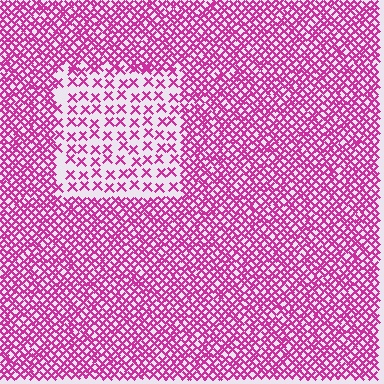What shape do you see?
I see a rectangle.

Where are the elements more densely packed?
The elements are more densely packed outside the rectangle boundary.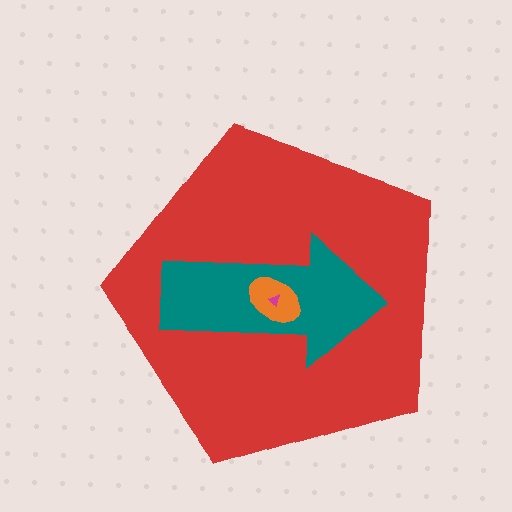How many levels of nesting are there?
4.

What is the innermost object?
The magenta triangle.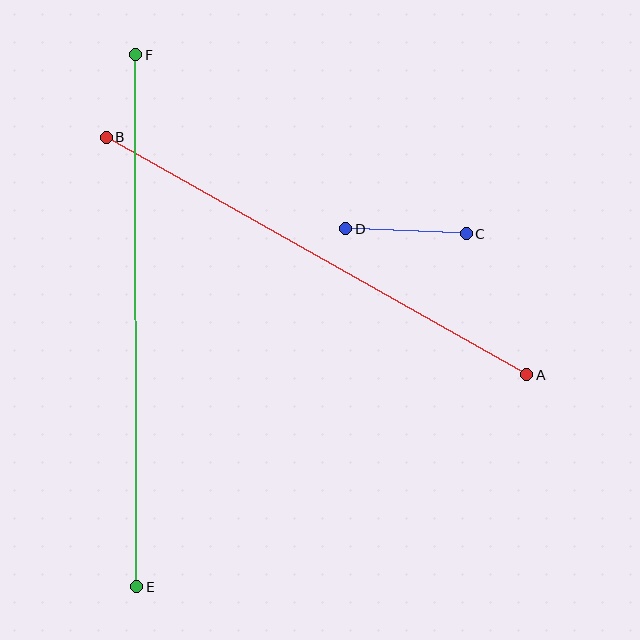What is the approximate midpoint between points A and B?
The midpoint is at approximately (316, 256) pixels.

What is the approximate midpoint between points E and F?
The midpoint is at approximately (136, 321) pixels.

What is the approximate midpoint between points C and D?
The midpoint is at approximately (406, 231) pixels.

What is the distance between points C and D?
The distance is approximately 121 pixels.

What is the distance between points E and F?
The distance is approximately 532 pixels.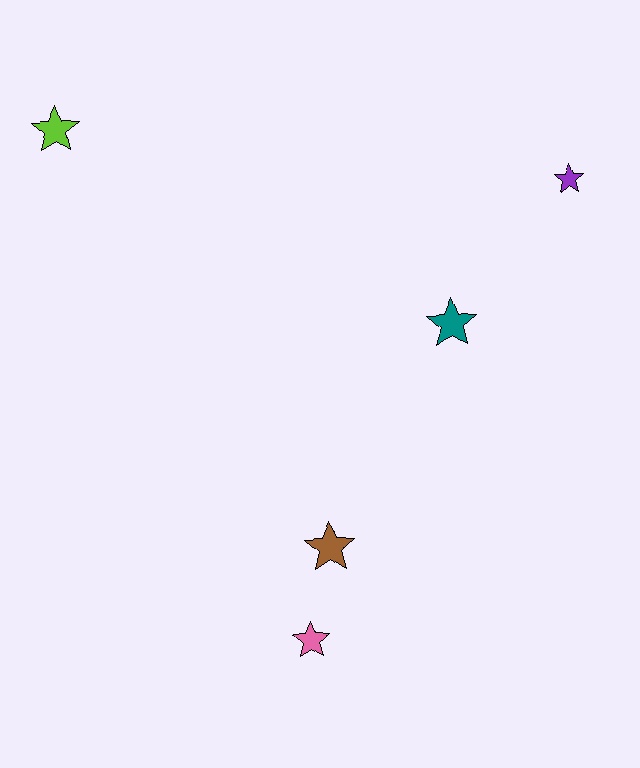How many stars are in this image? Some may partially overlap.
There are 5 stars.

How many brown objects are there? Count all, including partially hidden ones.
There is 1 brown object.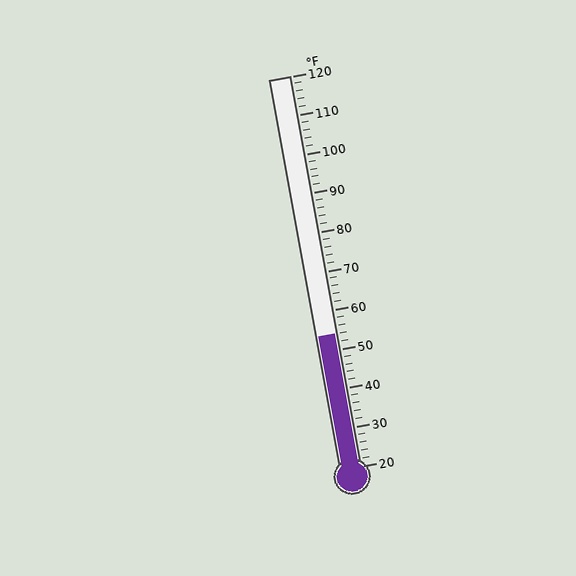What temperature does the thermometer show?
The thermometer shows approximately 54°F.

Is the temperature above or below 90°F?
The temperature is below 90°F.